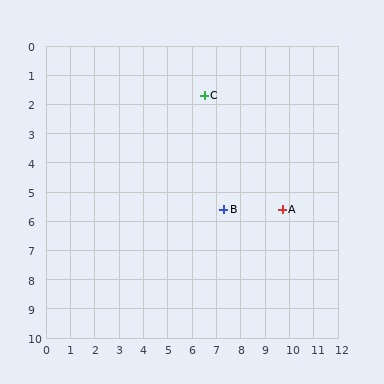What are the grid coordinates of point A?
Point A is at approximately (9.7, 5.6).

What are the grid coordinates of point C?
Point C is at approximately (6.5, 1.7).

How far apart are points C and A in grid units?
Points C and A are about 5.0 grid units apart.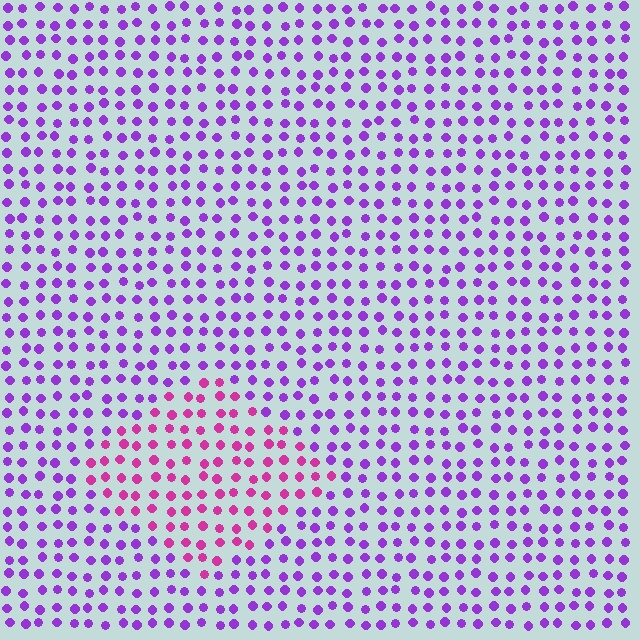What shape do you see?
I see a diamond.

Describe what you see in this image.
The image is filled with small purple elements in a uniform arrangement. A diamond-shaped region is visible where the elements are tinted to a slightly different hue, forming a subtle color boundary.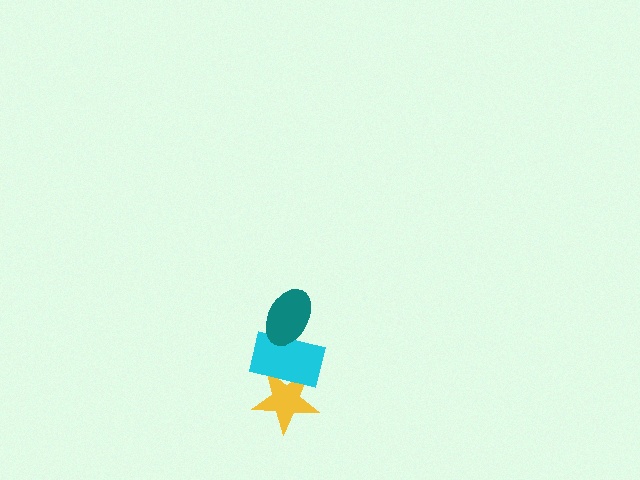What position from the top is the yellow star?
The yellow star is 3rd from the top.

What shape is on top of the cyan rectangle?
The teal ellipse is on top of the cyan rectangle.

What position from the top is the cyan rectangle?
The cyan rectangle is 2nd from the top.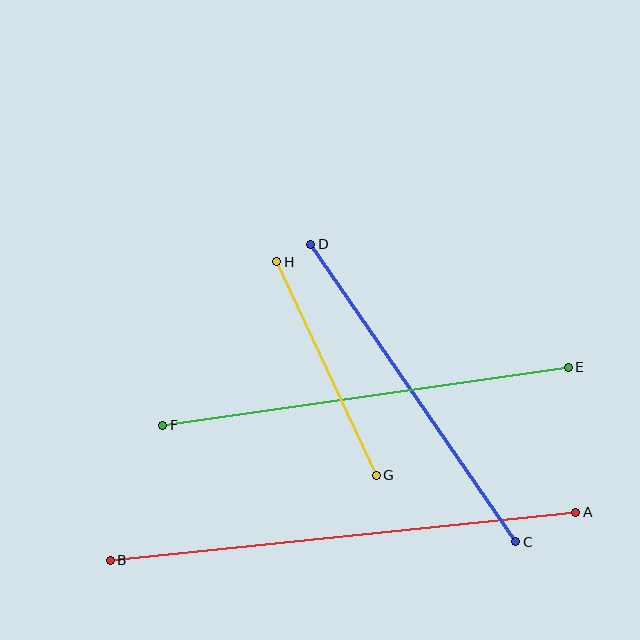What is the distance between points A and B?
The distance is approximately 468 pixels.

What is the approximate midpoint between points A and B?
The midpoint is at approximately (343, 536) pixels.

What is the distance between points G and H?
The distance is approximately 236 pixels.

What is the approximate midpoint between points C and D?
The midpoint is at approximately (413, 393) pixels.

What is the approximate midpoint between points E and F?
The midpoint is at approximately (365, 396) pixels.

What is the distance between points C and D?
The distance is approximately 361 pixels.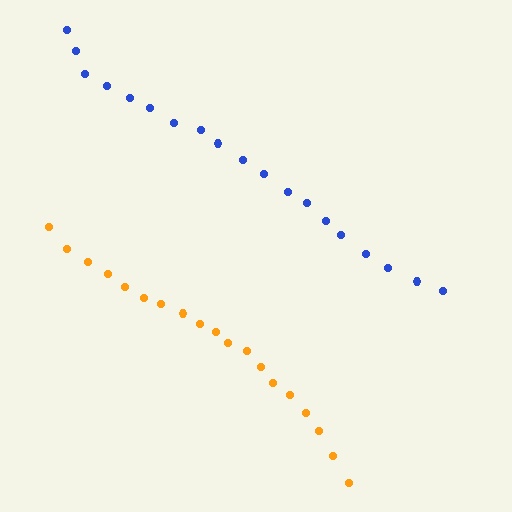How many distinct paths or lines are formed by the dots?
There are 2 distinct paths.